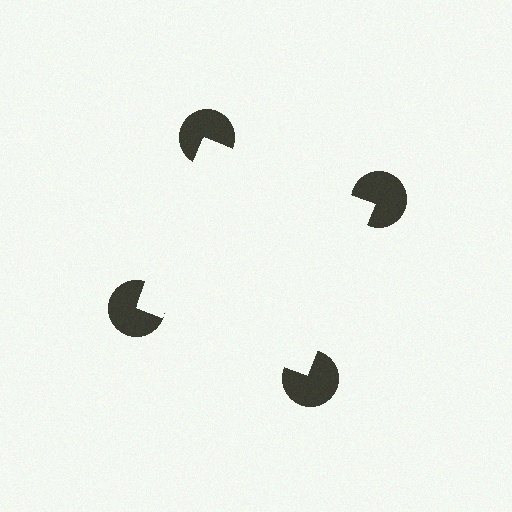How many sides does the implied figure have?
4 sides.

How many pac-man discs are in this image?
There are 4 — one at each vertex of the illusory square.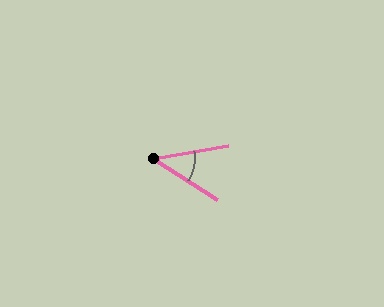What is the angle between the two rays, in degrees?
Approximately 43 degrees.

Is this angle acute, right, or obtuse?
It is acute.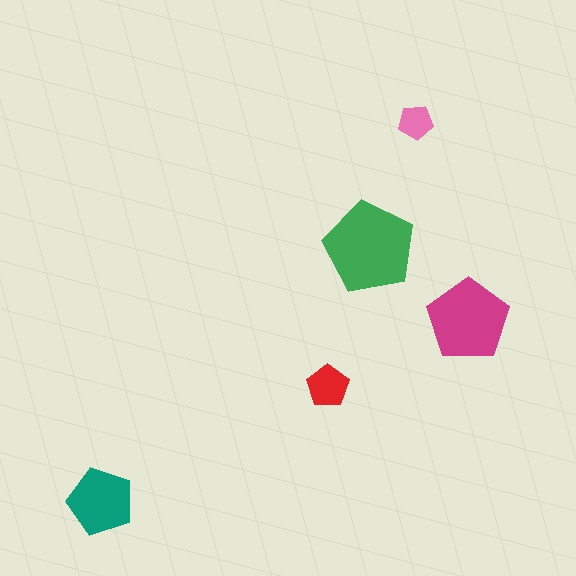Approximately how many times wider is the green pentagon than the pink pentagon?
About 2.5 times wider.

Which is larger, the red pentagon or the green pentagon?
The green one.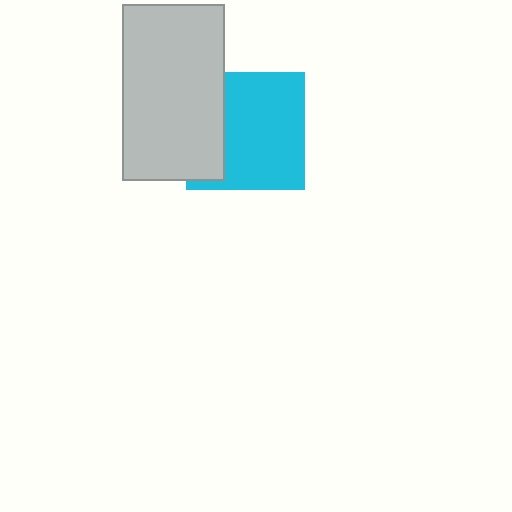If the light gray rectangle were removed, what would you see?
You would see the complete cyan square.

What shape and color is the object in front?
The object in front is a light gray rectangle.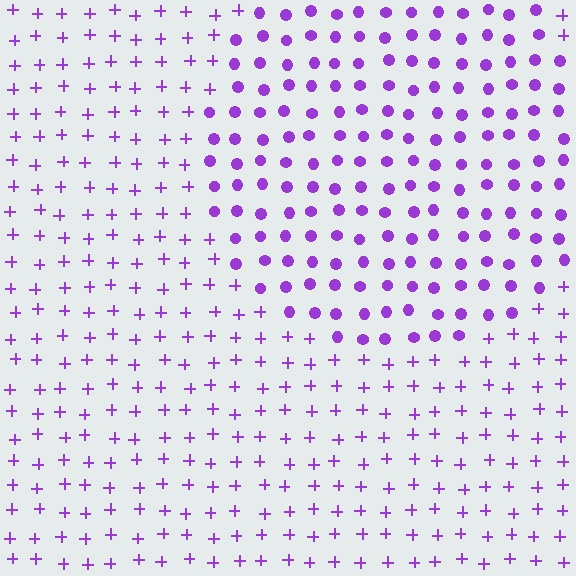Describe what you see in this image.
The image is filled with small purple elements arranged in a uniform grid. A circle-shaped region contains circles, while the surrounding area contains plus signs. The boundary is defined purely by the change in element shape.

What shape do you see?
I see a circle.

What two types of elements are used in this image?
The image uses circles inside the circle region and plus signs outside it.